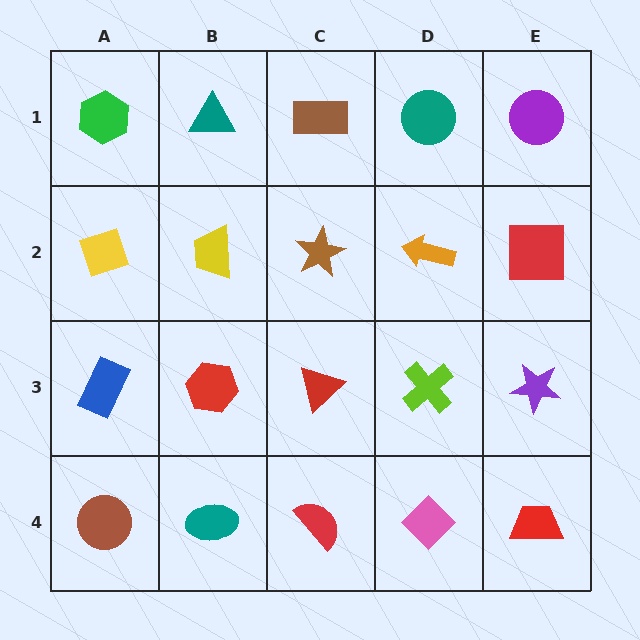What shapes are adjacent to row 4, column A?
A blue rectangle (row 3, column A), a teal ellipse (row 4, column B).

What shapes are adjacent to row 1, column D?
An orange arrow (row 2, column D), a brown rectangle (row 1, column C), a purple circle (row 1, column E).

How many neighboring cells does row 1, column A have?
2.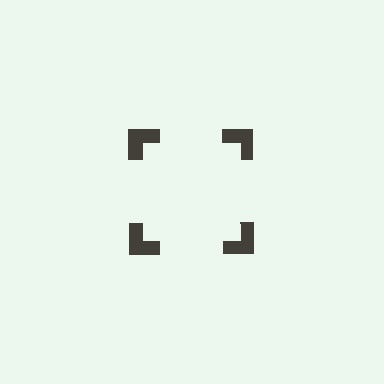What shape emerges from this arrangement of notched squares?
An illusory square — its edges are inferred from the aligned wedge cuts in the notched squares, not physically drawn.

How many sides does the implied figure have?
4 sides.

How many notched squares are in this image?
There are 4 — one at each vertex of the illusory square.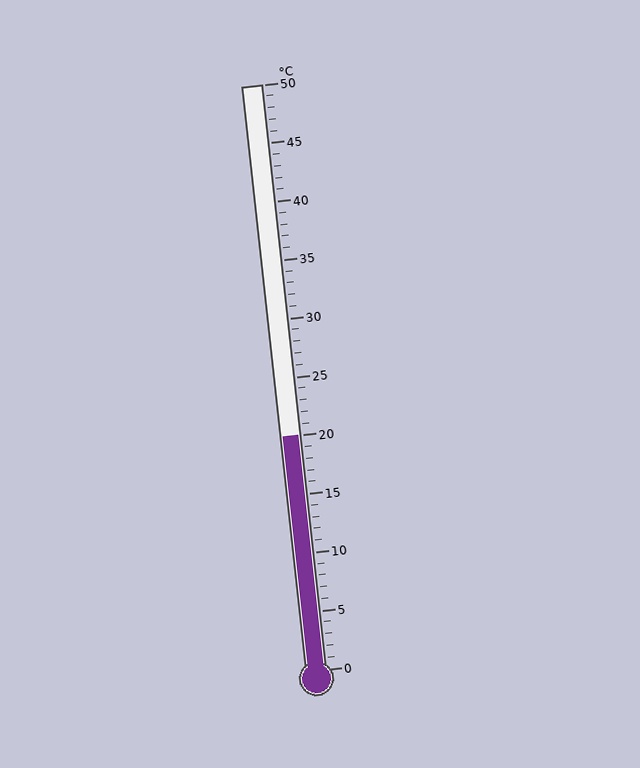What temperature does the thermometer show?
The thermometer shows approximately 20°C.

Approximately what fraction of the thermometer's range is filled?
The thermometer is filled to approximately 40% of its range.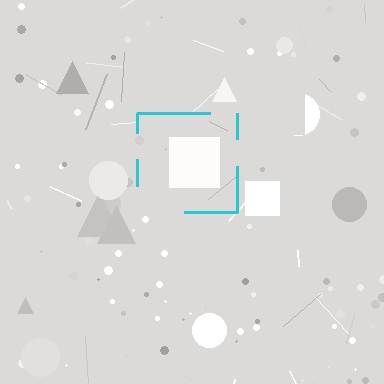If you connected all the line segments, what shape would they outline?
They would outline a square.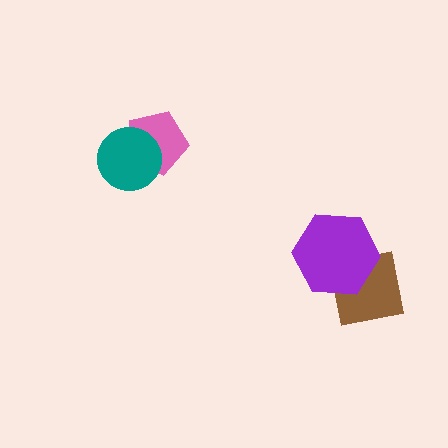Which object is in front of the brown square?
The purple hexagon is in front of the brown square.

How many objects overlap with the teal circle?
1 object overlaps with the teal circle.